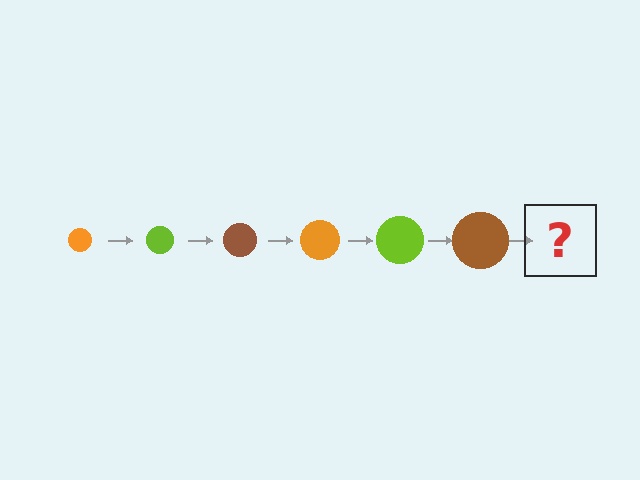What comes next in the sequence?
The next element should be an orange circle, larger than the previous one.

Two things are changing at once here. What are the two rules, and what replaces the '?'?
The two rules are that the circle grows larger each step and the color cycles through orange, lime, and brown. The '?' should be an orange circle, larger than the previous one.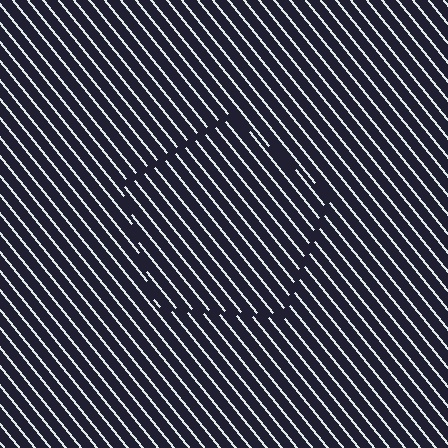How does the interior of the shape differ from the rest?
The interior of the shape contains the same grating, shifted by half a period — the contour is defined by the phase discontinuity where line-ends from the inner and outer gratings abut.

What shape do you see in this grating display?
An illusory pentagon. The interior of the shape contains the same grating, shifted by half a period — the contour is defined by the phase discontinuity where line-ends from the inner and outer gratings abut.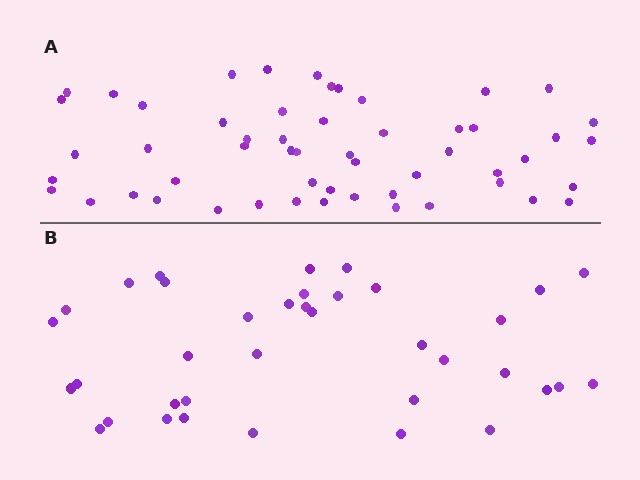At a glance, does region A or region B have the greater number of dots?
Region A (the top region) has more dots.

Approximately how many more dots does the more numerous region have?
Region A has approximately 15 more dots than region B.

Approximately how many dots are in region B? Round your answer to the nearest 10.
About 40 dots. (The exact count is 37, which rounds to 40.)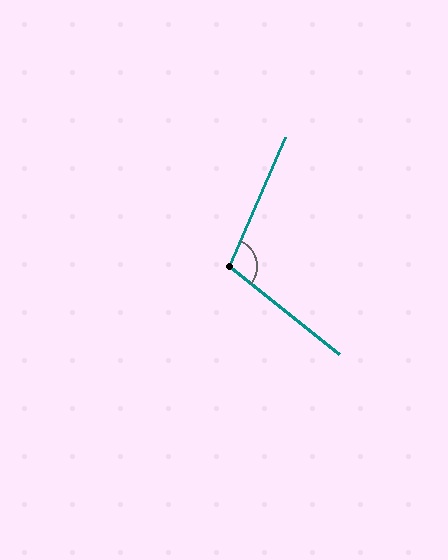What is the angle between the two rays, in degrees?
Approximately 106 degrees.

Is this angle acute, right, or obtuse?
It is obtuse.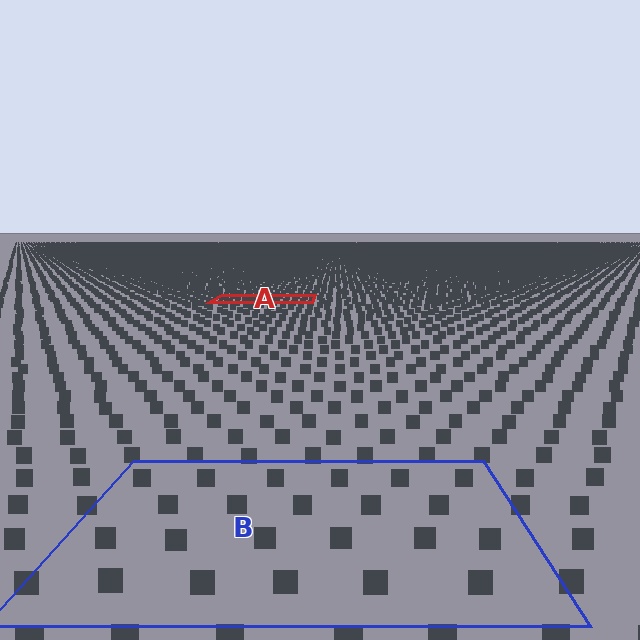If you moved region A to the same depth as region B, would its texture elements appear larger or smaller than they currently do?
They would appear larger. At a closer depth, the same texture elements are projected at a bigger on-screen size.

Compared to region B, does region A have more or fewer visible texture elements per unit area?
Region A has more texture elements per unit area — they are packed more densely because it is farther away.